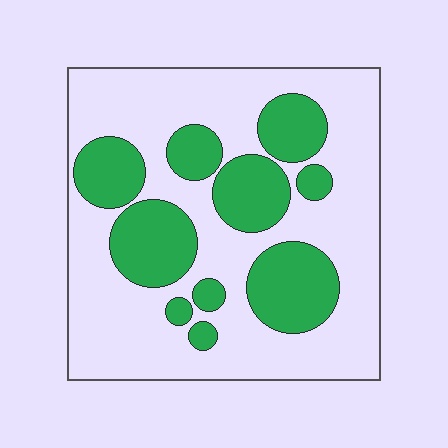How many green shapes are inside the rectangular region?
10.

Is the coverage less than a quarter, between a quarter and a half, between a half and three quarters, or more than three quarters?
Between a quarter and a half.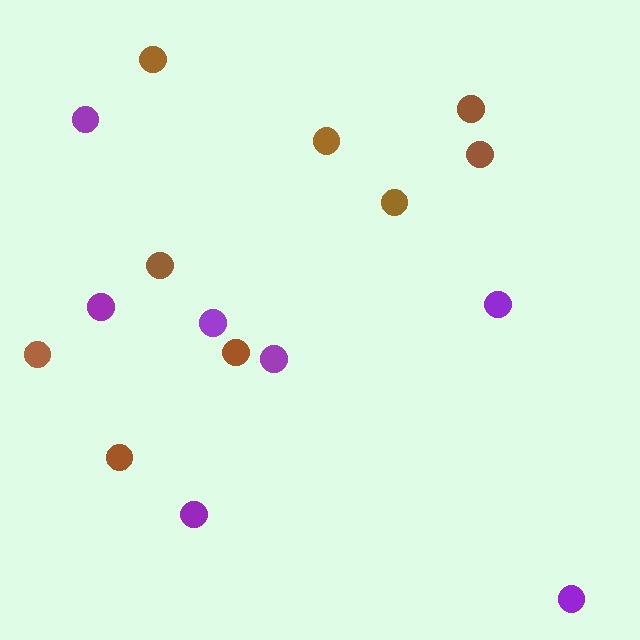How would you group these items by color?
There are 2 groups: one group of purple circles (7) and one group of brown circles (9).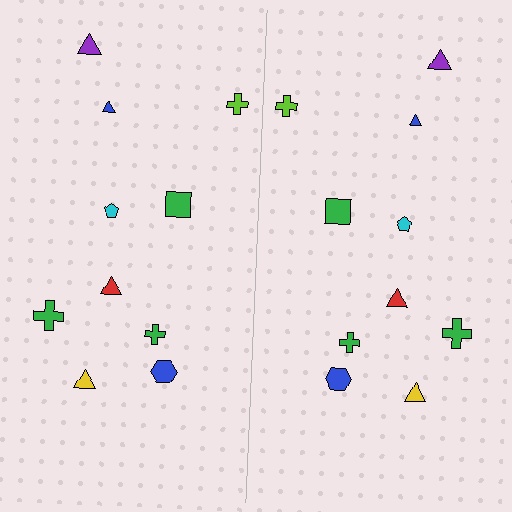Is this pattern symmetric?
Yes, this pattern has bilateral (reflection) symmetry.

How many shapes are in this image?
There are 20 shapes in this image.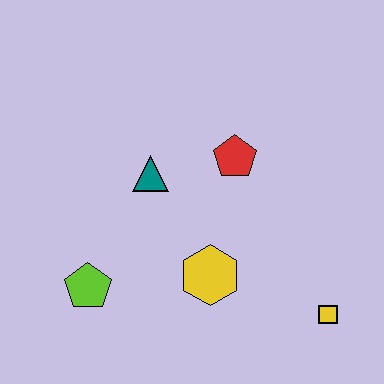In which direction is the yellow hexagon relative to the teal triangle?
The yellow hexagon is below the teal triangle.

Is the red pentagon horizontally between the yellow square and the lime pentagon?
Yes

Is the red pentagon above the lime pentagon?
Yes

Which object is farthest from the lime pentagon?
The yellow square is farthest from the lime pentagon.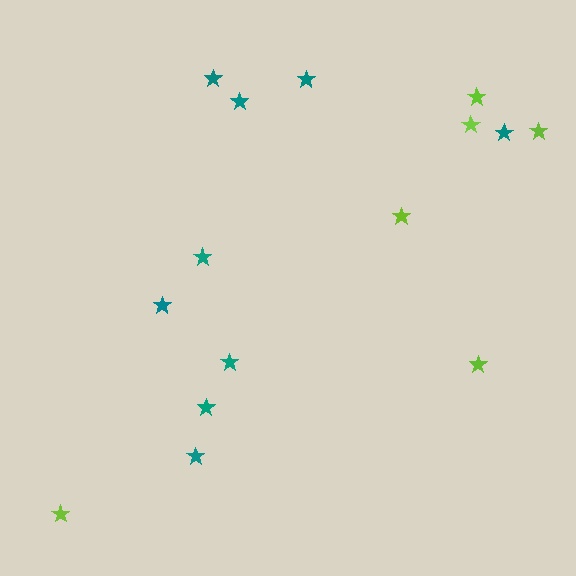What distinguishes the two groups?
There are 2 groups: one group of lime stars (6) and one group of teal stars (9).